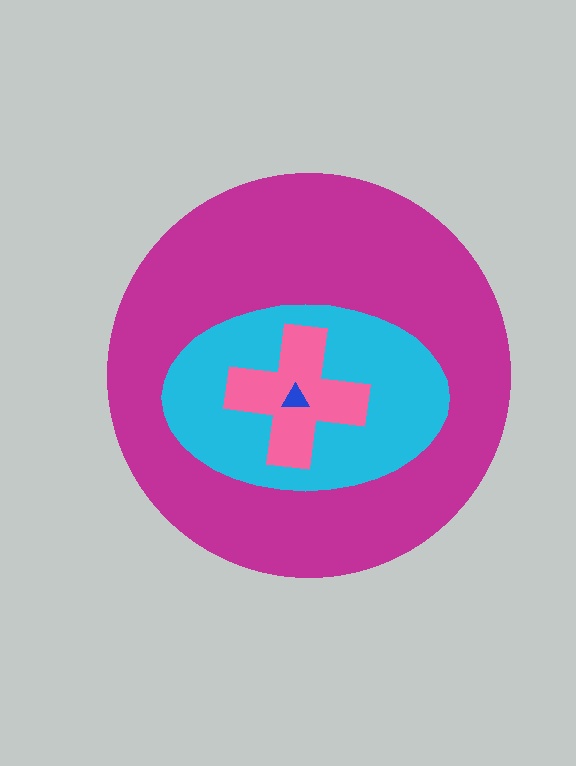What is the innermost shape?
The blue triangle.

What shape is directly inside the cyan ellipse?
The pink cross.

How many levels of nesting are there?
4.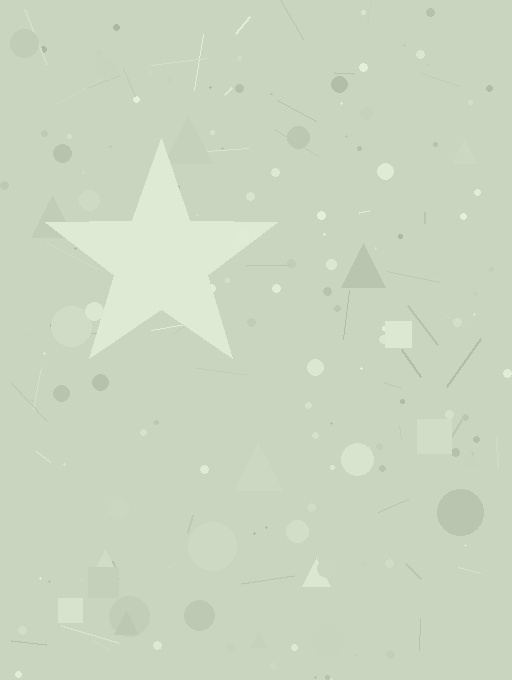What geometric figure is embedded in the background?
A star is embedded in the background.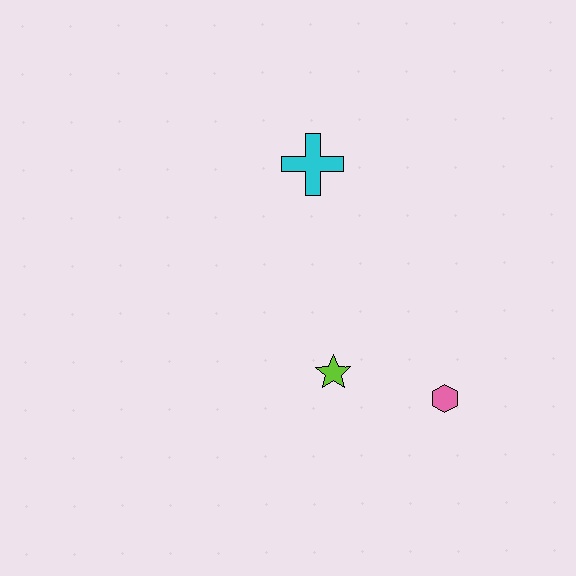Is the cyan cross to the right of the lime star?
No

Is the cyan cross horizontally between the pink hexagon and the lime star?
No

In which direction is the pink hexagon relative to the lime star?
The pink hexagon is to the right of the lime star.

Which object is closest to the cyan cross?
The lime star is closest to the cyan cross.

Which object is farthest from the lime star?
The cyan cross is farthest from the lime star.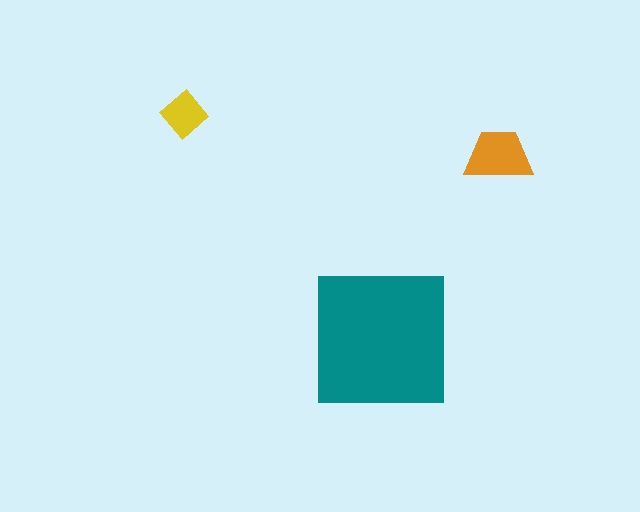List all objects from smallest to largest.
The yellow diamond, the orange trapezoid, the teal square.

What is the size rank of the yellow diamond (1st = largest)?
3rd.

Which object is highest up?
The yellow diamond is topmost.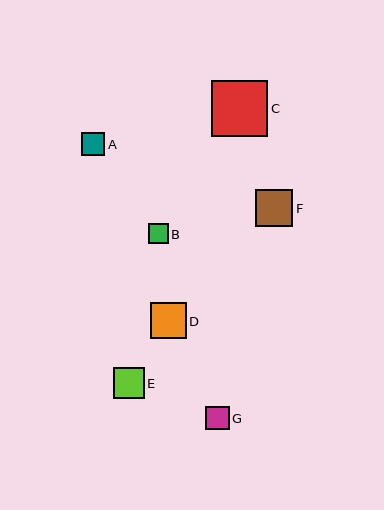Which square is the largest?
Square C is the largest with a size of approximately 56 pixels.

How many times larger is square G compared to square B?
Square G is approximately 1.2 times the size of square B.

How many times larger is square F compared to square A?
Square F is approximately 1.6 times the size of square A.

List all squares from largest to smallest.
From largest to smallest: C, F, D, E, G, A, B.